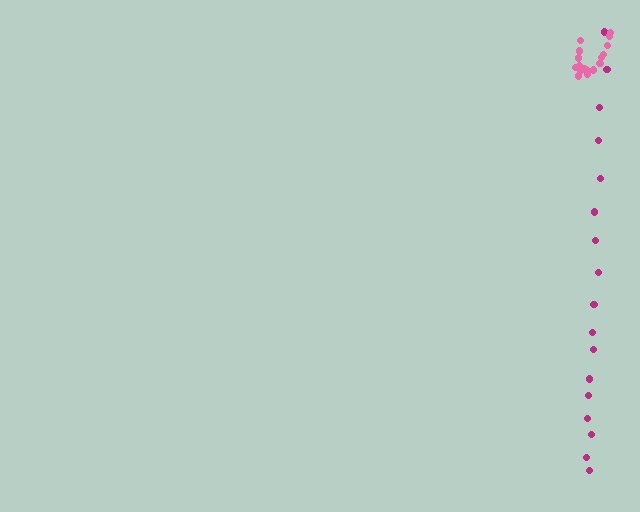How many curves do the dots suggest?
There are 2 distinct paths.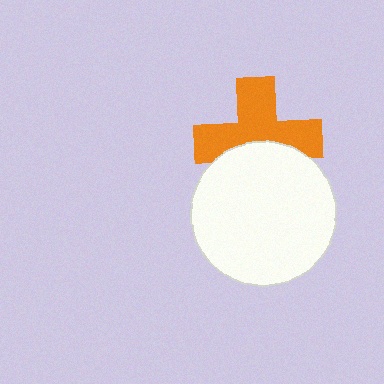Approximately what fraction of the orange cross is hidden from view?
Roughly 37% of the orange cross is hidden behind the white circle.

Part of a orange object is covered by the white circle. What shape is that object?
It is a cross.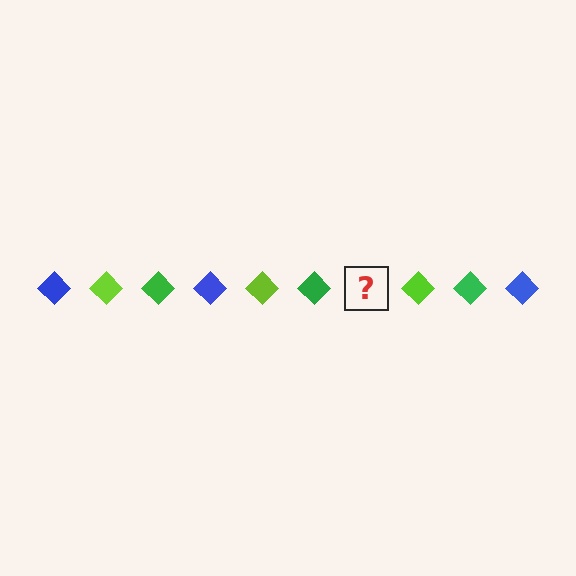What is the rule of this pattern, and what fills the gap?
The rule is that the pattern cycles through blue, lime, green diamonds. The gap should be filled with a blue diamond.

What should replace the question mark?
The question mark should be replaced with a blue diamond.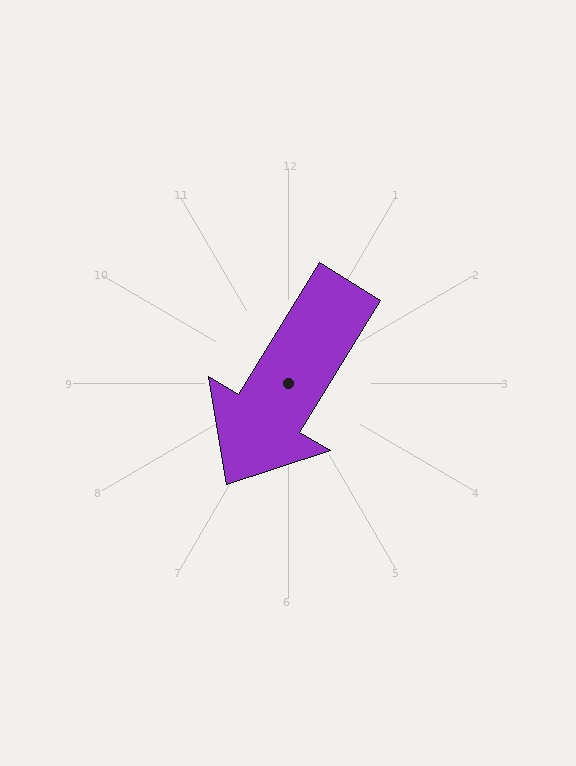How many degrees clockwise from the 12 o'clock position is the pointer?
Approximately 211 degrees.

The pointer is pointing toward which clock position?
Roughly 7 o'clock.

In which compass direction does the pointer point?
Southwest.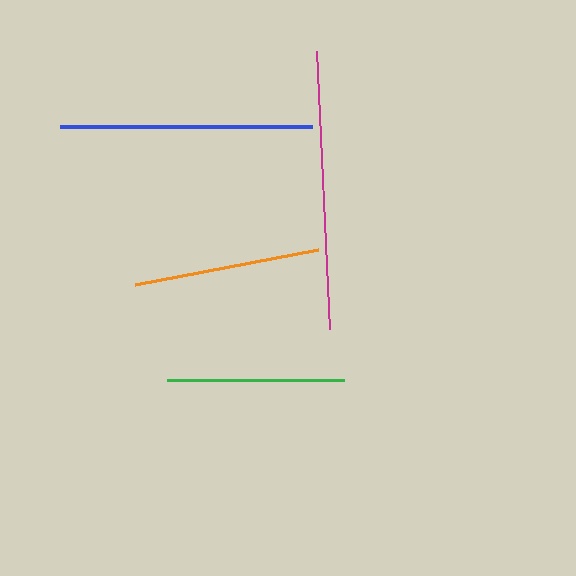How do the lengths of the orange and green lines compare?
The orange and green lines are approximately the same length.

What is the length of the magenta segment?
The magenta segment is approximately 278 pixels long.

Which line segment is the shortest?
The green line is the shortest at approximately 177 pixels.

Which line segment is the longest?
The magenta line is the longest at approximately 278 pixels.